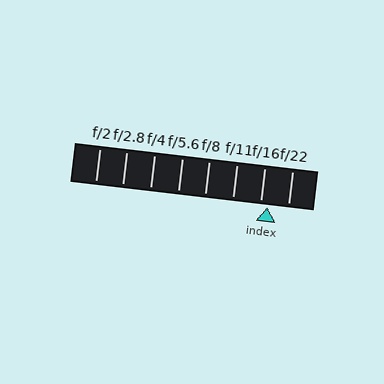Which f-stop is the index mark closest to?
The index mark is closest to f/16.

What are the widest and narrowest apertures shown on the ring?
The widest aperture shown is f/2 and the narrowest is f/22.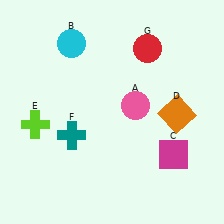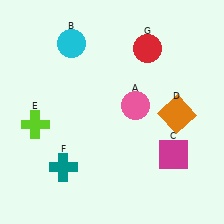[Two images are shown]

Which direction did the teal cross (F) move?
The teal cross (F) moved down.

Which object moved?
The teal cross (F) moved down.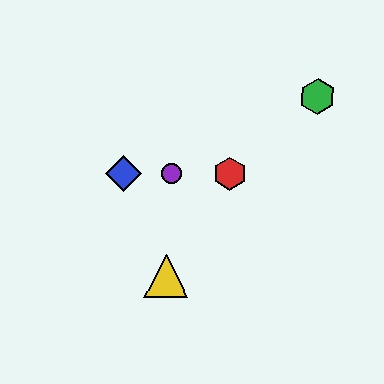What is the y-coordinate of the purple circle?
The purple circle is at y≈174.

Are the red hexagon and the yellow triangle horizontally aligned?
No, the red hexagon is at y≈174 and the yellow triangle is at y≈276.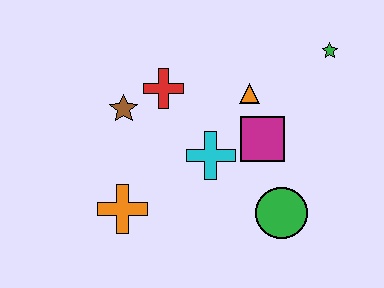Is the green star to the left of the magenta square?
No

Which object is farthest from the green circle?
The brown star is farthest from the green circle.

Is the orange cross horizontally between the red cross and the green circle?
No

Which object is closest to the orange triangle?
The magenta square is closest to the orange triangle.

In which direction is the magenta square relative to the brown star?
The magenta square is to the right of the brown star.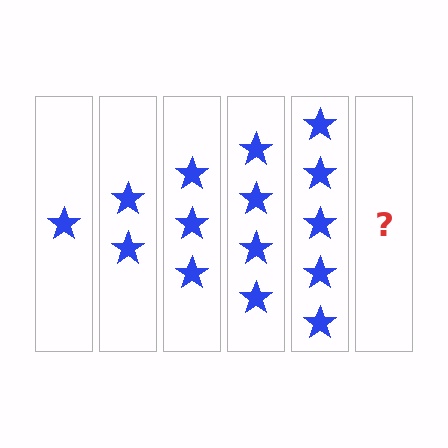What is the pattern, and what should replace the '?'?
The pattern is that each step adds one more star. The '?' should be 6 stars.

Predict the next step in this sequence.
The next step is 6 stars.